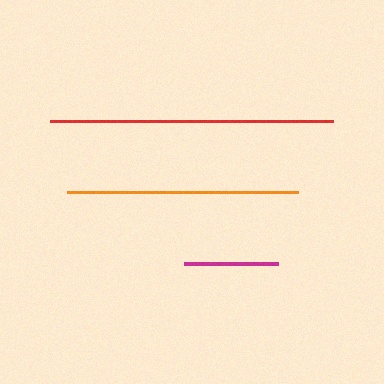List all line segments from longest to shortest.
From longest to shortest: red, orange, magenta.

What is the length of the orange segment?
The orange segment is approximately 231 pixels long.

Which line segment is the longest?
The red line is the longest at approximately 283 pixels.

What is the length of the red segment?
The red segment is approximately 283 pixels long.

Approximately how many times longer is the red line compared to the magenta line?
The red line is approximately 3.0 times the length of the magenta line.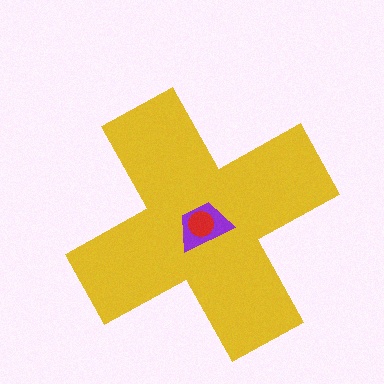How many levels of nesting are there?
3.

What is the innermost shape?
The red circle.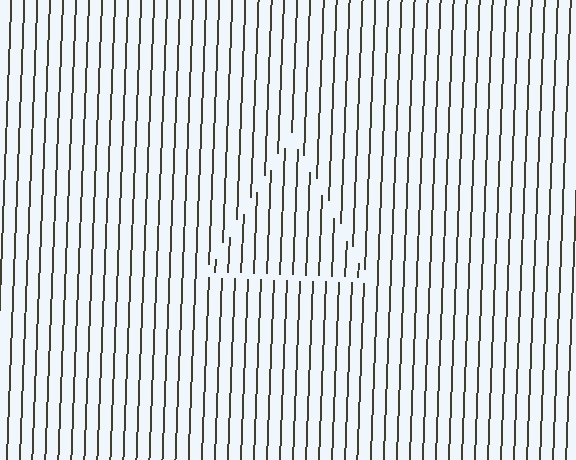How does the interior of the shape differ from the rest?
The interior of the shape contains the same grating, shifted by half a period — the contour is defined by the phase discontinuity where line-ends from the inner and outer gratings abut.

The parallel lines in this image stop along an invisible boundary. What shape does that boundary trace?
An illusory triangle. The interior of the shape contains the same grating, shifted by half a period — the contour is defined by the phase discontinuity where line-ends from the inner and outer gratings abut.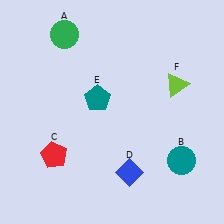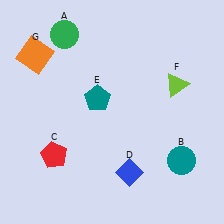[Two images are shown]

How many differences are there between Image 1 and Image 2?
There is 1 difference between the two images.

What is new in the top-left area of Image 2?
An orange square (G) was added in the top-left area of Image 2.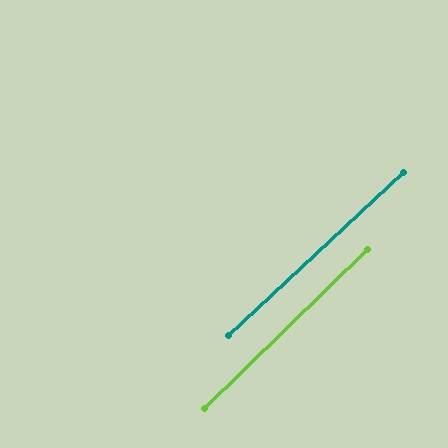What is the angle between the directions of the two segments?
Approximately 1 degree.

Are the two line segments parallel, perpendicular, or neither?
Parallel — their directions differ by only 1.1°.